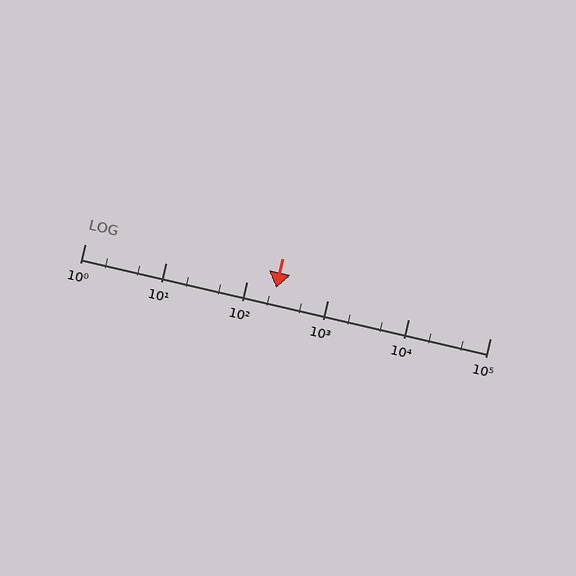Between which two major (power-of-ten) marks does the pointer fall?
The pointer is between 100 and 1000.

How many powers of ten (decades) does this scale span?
The scale spans 5 decades, from 1 to 100000.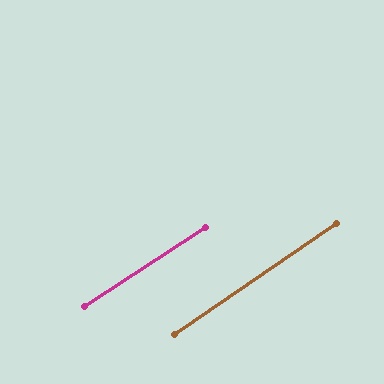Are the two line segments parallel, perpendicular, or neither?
Parallel — their directions differ by only 1.1°.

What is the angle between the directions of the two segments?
Approximately 1 degree.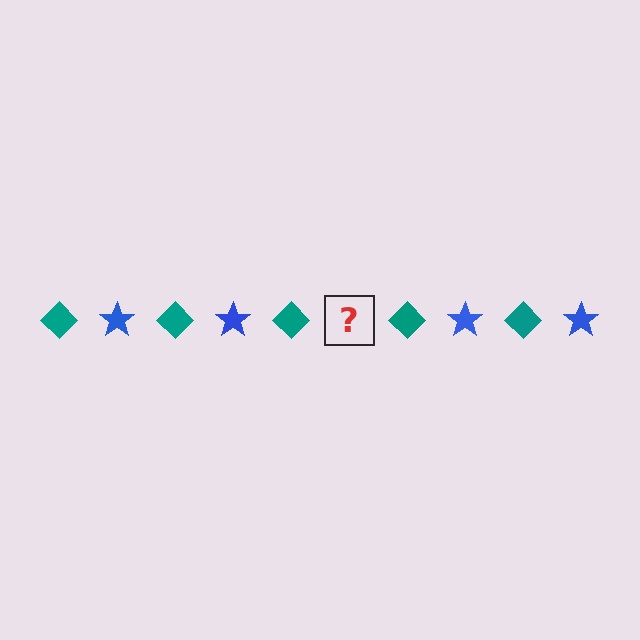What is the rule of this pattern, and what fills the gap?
The rule is that the pattern alternates between teal diamond and blue star. The gap should be filled with a blue star.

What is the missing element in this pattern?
The missing element is a blue star.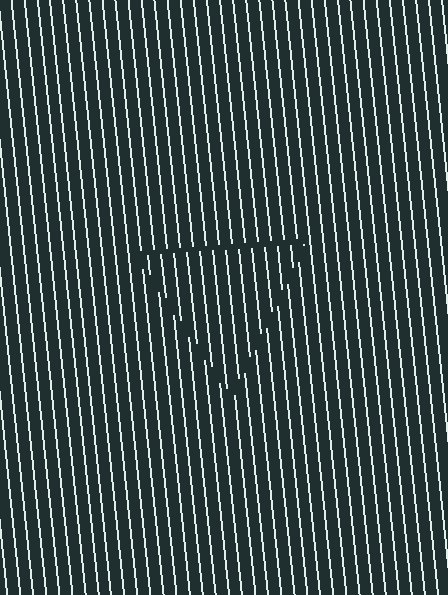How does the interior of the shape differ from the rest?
The interior of the shape contains the same grating, shifted by half a period — the contour is defined by the phase discontinuity where line-ends from the inner and outer gratings abut.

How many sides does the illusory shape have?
3 sides — the line-ends trace a triangle.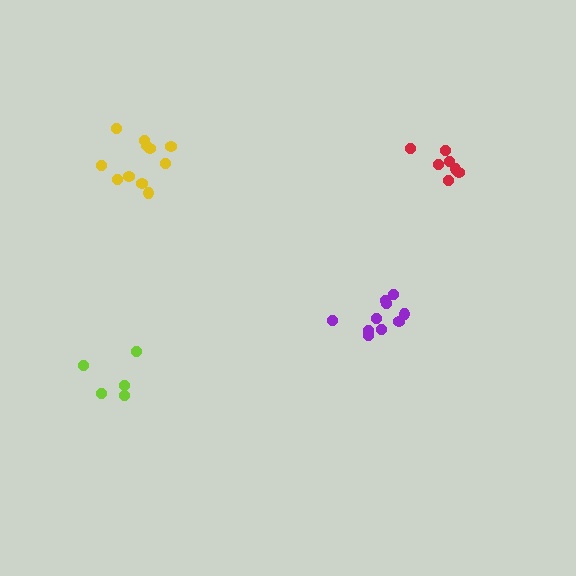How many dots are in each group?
Group 1: 10 dots, Group 2: 11 dots, Group 3: 7 dots, Group 4: 5 dots (33 total).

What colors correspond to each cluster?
The clusters are colored: purple, yellow, red, lime.